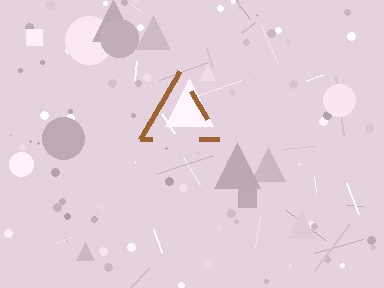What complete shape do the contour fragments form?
The contour fragments form a triangle.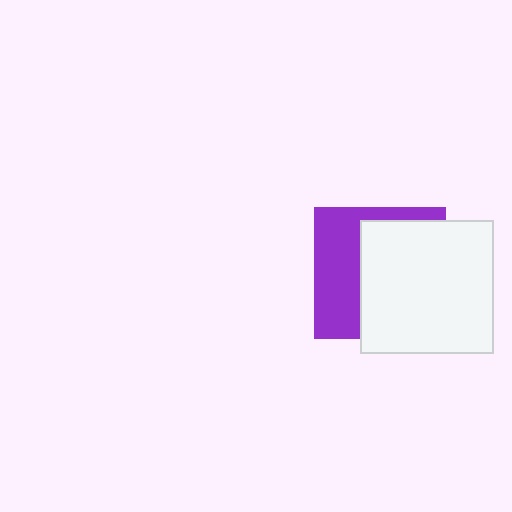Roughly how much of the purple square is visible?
A small part of it is visible (roughly 41%).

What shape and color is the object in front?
The object in front is a white square.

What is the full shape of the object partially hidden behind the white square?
The partially hidden object is a purple square.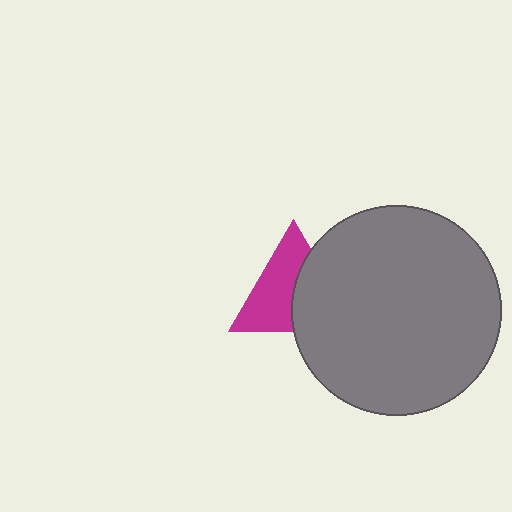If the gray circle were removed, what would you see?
You would see the complete magenta triangle.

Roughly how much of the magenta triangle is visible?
About half of it is visible (roughly 56%).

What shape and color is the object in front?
The object in front is a gray circle.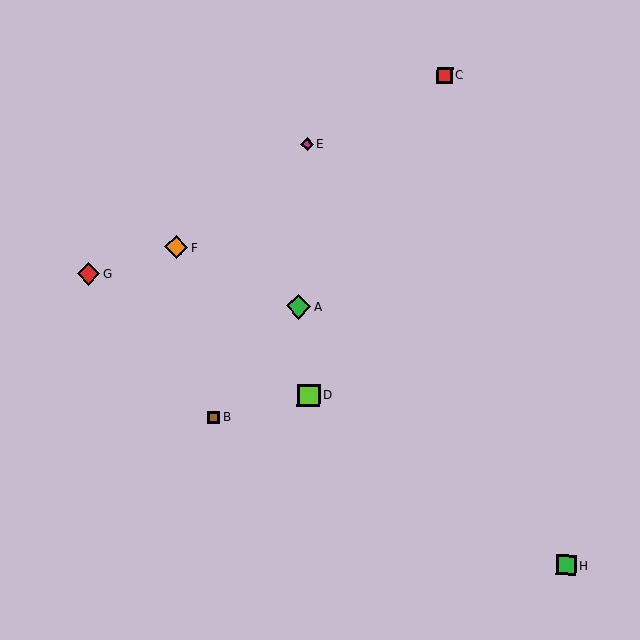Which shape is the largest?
The green diamond (labeled A) is the largest.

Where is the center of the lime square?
The center of the lime square is at (309, 395).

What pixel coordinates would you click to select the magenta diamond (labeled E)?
Click at (307, 144) to select the magenta diamond E.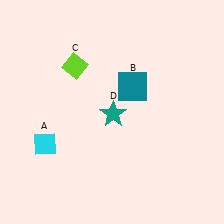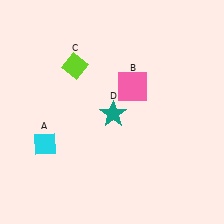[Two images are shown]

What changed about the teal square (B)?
In Image 1, B is teal. In Image 2, it changed to pink.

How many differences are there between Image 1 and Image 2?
There is 1 difference between the two images.